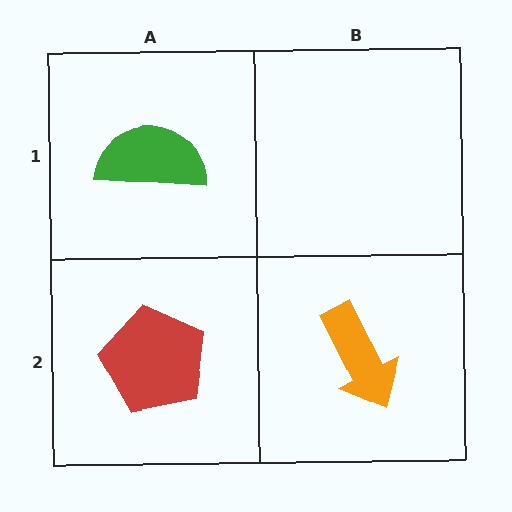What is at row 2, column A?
A red pentagon.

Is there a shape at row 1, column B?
No, that cell is empty.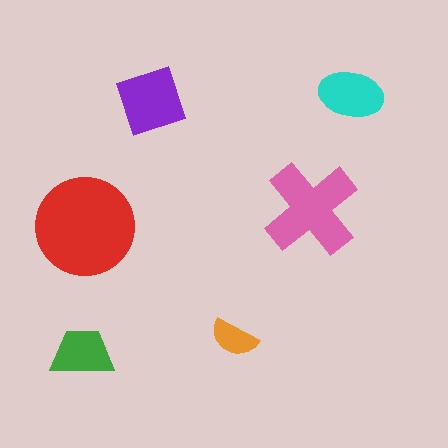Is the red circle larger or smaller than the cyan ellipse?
Larger.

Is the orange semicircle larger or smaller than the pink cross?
Smaller.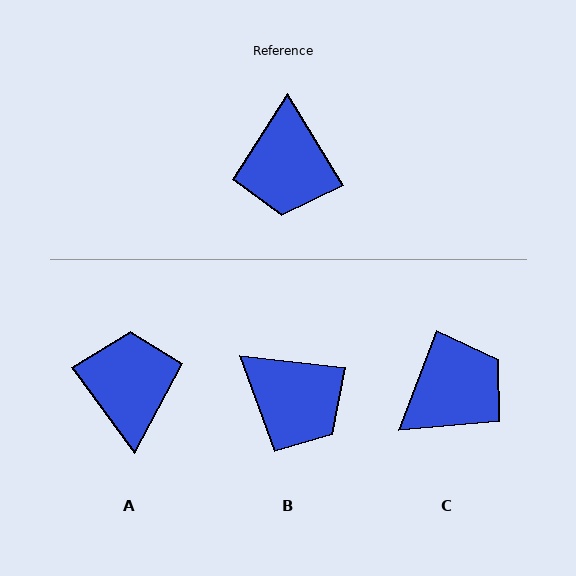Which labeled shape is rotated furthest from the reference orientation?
A, about 175 degrees away.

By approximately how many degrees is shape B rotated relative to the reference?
Approximately 53 degrees counter-clockwise.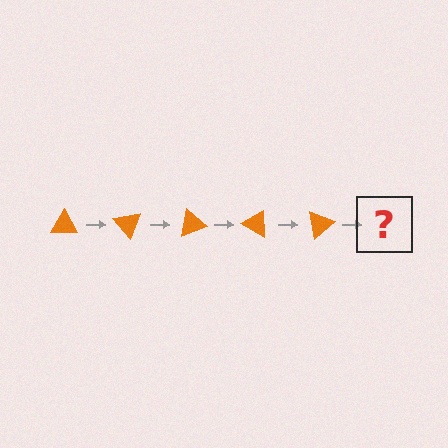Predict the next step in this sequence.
The next step is an orange triangle rotated 250 degrees.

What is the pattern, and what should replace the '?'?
The pattern is that the triangle rotates 50 degrees each step. The '?' should be an orange triangle rotated 250 degrees.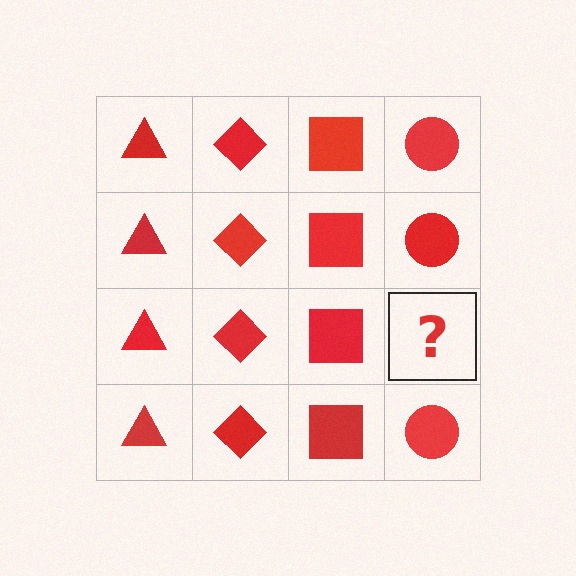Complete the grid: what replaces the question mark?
The question mark should be replaced with a red circle.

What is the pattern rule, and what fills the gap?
The rule is that each column has a consistent shape. The gap should be filled with a red circle.